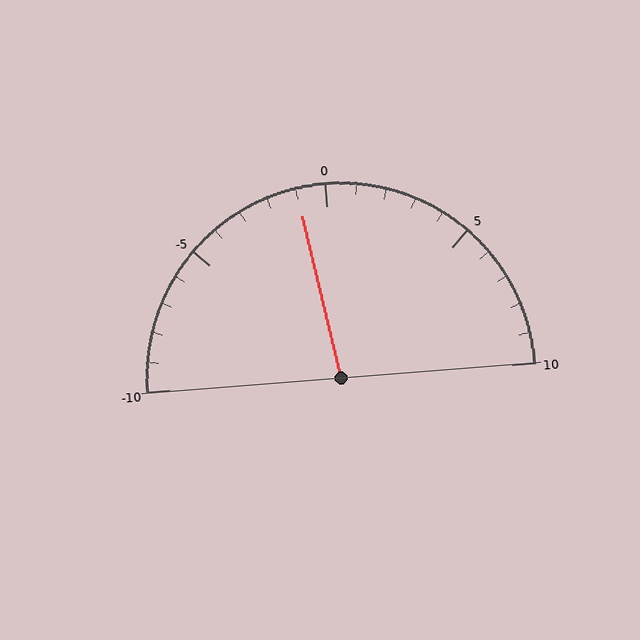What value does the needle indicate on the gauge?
The needle indicates approximately -1.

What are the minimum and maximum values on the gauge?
The gauge ranges from -10 to 10.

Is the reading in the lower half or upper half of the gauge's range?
The reading is in the lower half of the range (-10 to 10).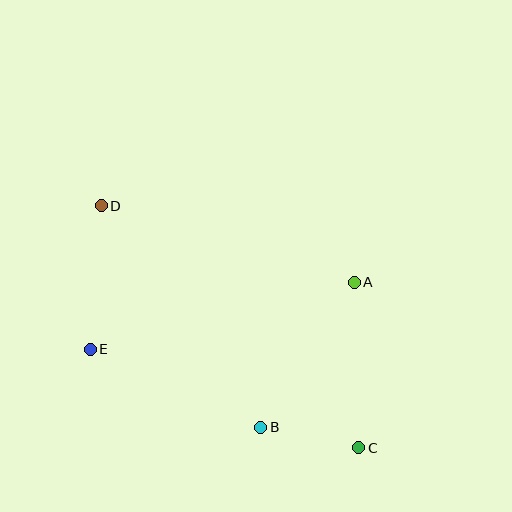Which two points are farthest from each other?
Points C and D are farthest from each other.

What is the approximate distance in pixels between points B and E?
The distance between B and E is approximately 187 pixels.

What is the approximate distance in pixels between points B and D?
The distance between B and D is approximately 273 pixels.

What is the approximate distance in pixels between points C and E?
The distance between C and E is approximately 286 pixels.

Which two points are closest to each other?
Points B and C are closest to each other.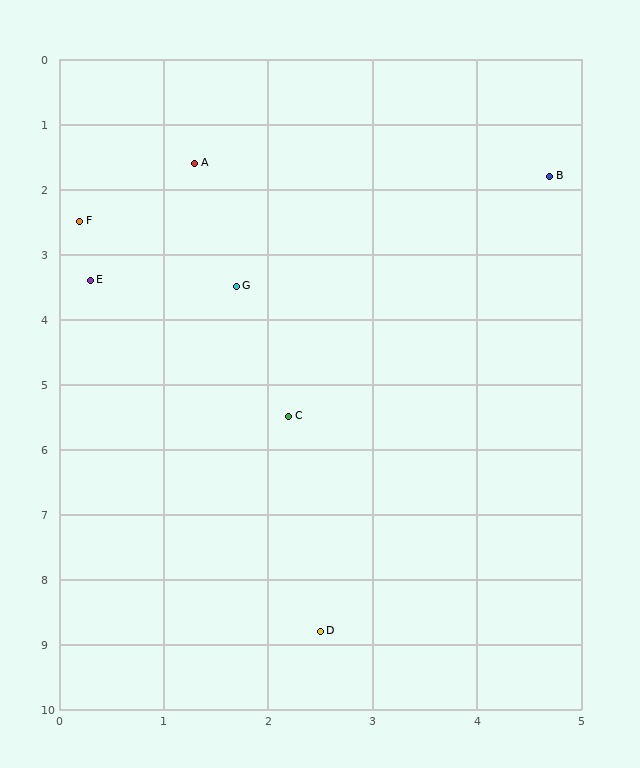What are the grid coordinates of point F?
Point F is at approximately (0.2, 2.5).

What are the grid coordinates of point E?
Point E is at approximately (0.3, 3.4).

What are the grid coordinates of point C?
Point C is at approximately (2.2, 5.5).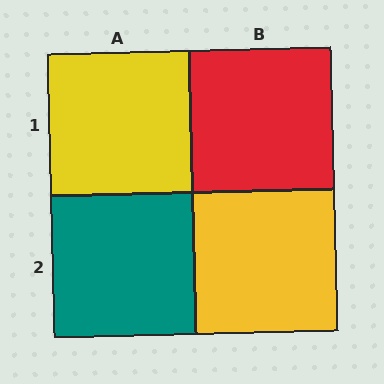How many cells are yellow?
2 cells are yellow.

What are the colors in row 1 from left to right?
Yellow, red.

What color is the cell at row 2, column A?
Teal.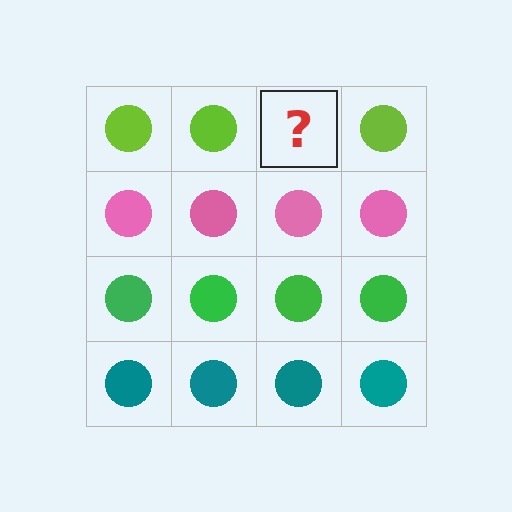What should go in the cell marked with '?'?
The missing cell should contain a lime circle.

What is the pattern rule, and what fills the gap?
The rule is that each row has a consistent color. The gap should be filled with a lime circle.